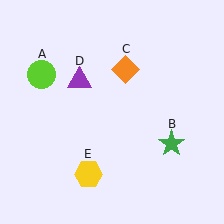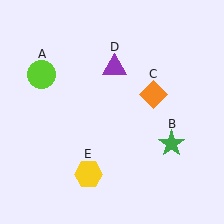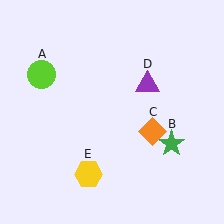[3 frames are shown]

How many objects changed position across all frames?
2 objects changed position: orange diamond (object C), purple triangle (object D).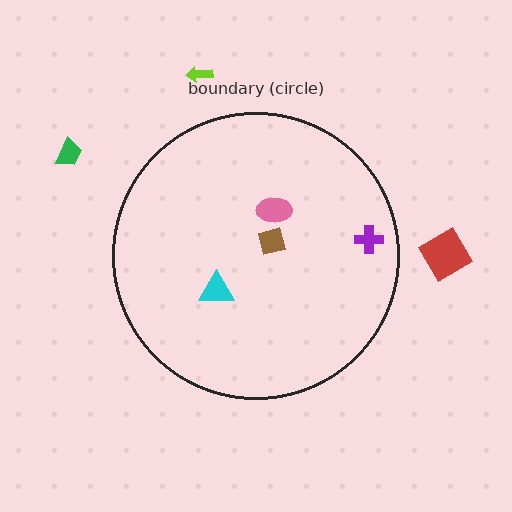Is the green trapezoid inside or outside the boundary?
Outside.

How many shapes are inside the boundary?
4 inside, 3 outside.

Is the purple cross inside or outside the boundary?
Inside.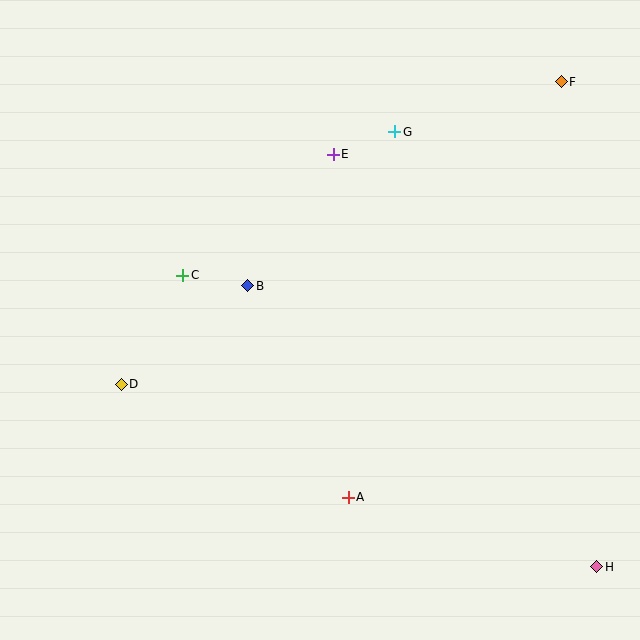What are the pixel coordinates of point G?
Point G is at (395, 132).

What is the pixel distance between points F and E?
The distance between F and E is 239 pixels.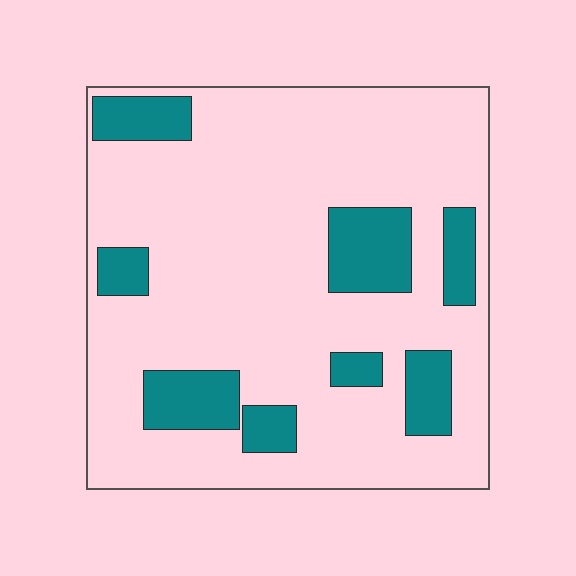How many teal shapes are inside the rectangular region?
8.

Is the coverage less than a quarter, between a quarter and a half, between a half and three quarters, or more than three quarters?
Less than a quarter.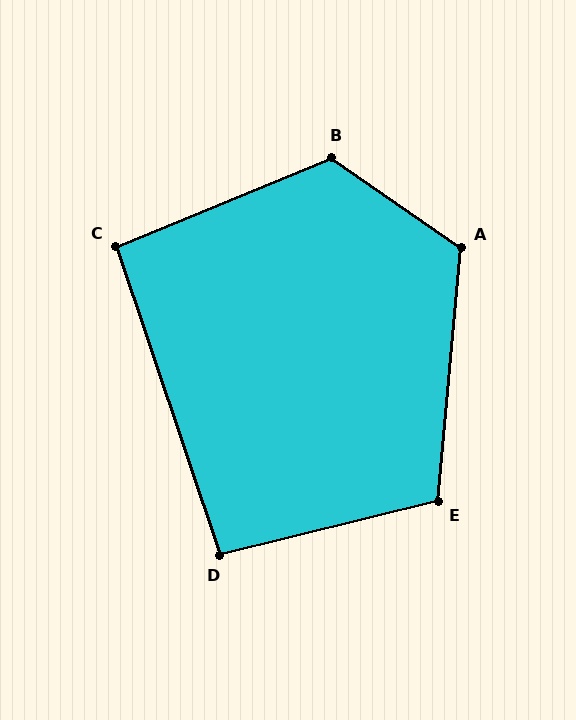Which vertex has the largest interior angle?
B, at approximately 123 degrees.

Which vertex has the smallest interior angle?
C, at approximately 94 degrees.